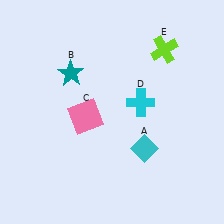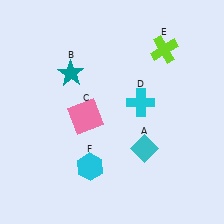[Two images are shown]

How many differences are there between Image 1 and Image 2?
There is 1 difference between the two images.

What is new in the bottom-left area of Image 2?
A cyan hexagon (F) was added in the bottom-left area of Image 2.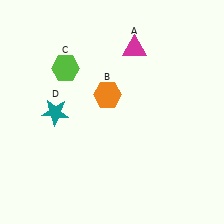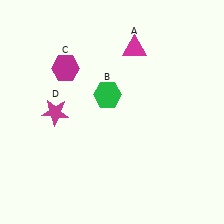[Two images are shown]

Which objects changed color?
B changed from orange to green. C changed from lime to magenta. D changed from teal to magenta.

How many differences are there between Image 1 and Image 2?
There are 3 differences between the two images.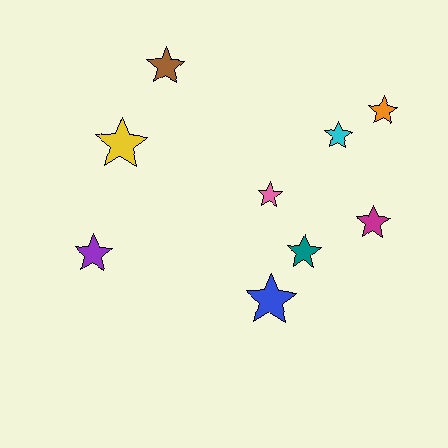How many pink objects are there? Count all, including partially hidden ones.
There is 1 pink object.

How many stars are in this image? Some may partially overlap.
There are 9 stars.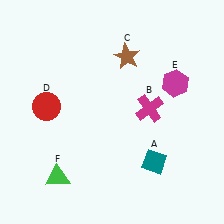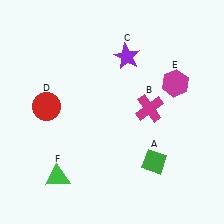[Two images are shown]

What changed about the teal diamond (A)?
In Image 1, A is teal. In Image 2, it changed to green.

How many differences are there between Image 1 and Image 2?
There are 2 differences between the two images.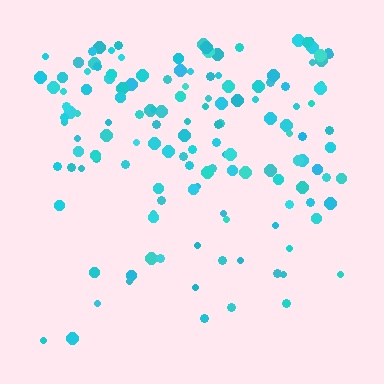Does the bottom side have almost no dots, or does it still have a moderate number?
Still a moderate number, just noticeably fewer than the top.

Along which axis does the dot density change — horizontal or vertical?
Vertical.